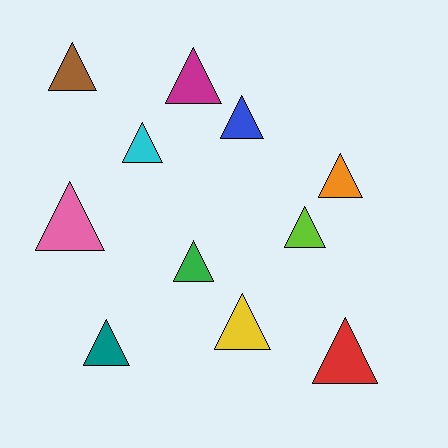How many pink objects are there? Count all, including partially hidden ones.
There is 1 pink object.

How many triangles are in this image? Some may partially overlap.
There are 11 triangles.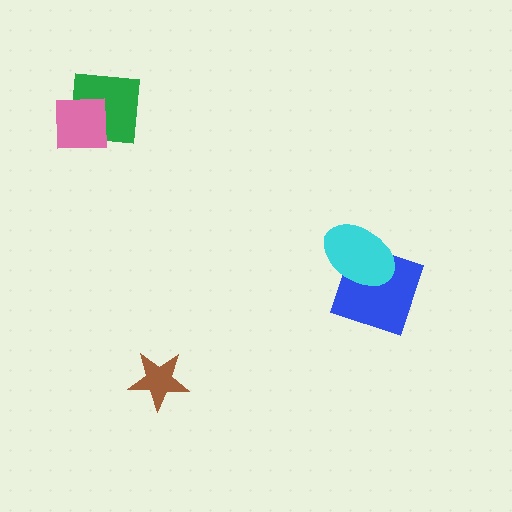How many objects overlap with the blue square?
1 object overlaps with the blue square.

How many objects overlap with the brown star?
0 objects overlap with the brown star.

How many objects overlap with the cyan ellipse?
1 object overlaps with the cyan ellipse.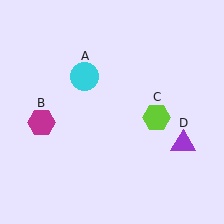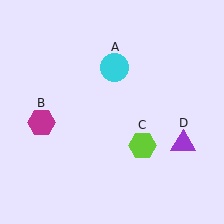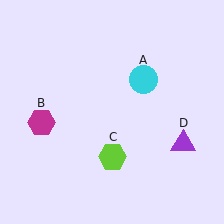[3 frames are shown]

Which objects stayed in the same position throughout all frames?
Magenta hexagon (object B) and purple triangle (object D) remained stationary.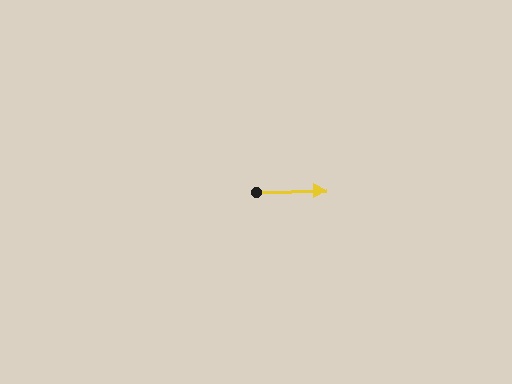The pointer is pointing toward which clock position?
Roughly 3 o'clock.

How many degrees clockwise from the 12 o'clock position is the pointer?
Approximately 89 degrees.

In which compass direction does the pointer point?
East.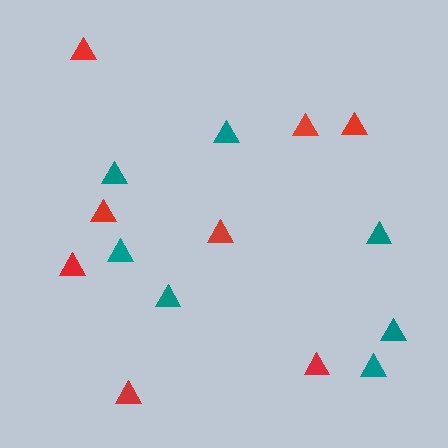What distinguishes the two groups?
There are 2 groups: one group of teal triangles (7) and one group of red triangles (8).